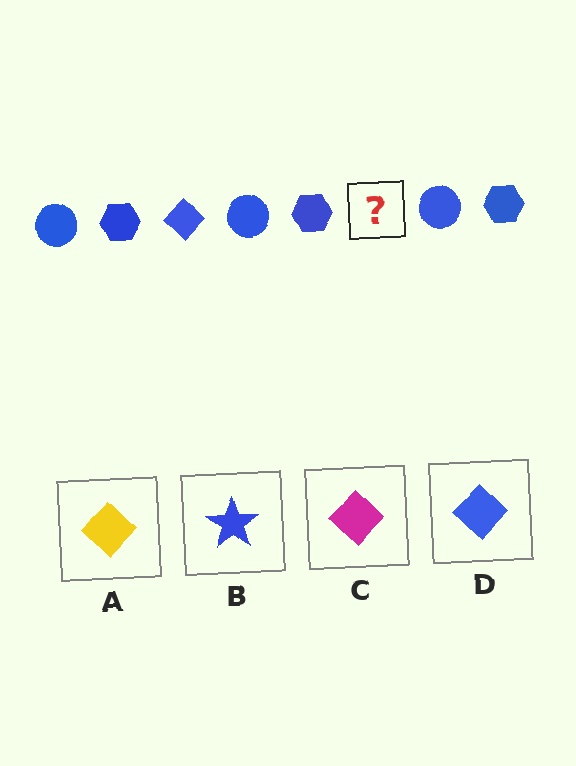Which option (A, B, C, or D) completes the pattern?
D.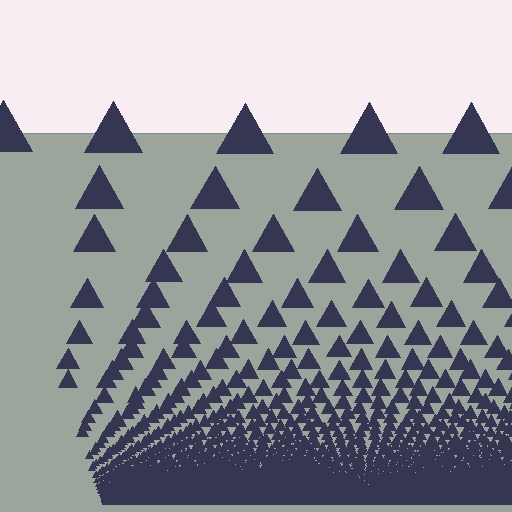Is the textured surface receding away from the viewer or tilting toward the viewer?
The surface appears to tilt toward the viewer. Texture elements get larger and sparser toward the top.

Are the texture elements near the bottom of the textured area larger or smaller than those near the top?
Smaller. The gradient is inverted — elements near the bottom are smaller and denser.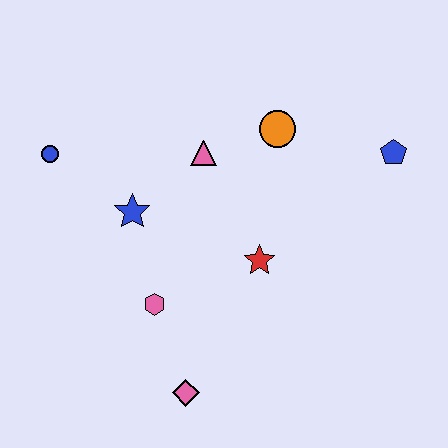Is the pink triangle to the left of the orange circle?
Yes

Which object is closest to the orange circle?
The pink triangle is closest to the orange circle.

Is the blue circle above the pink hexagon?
Yes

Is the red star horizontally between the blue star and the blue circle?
No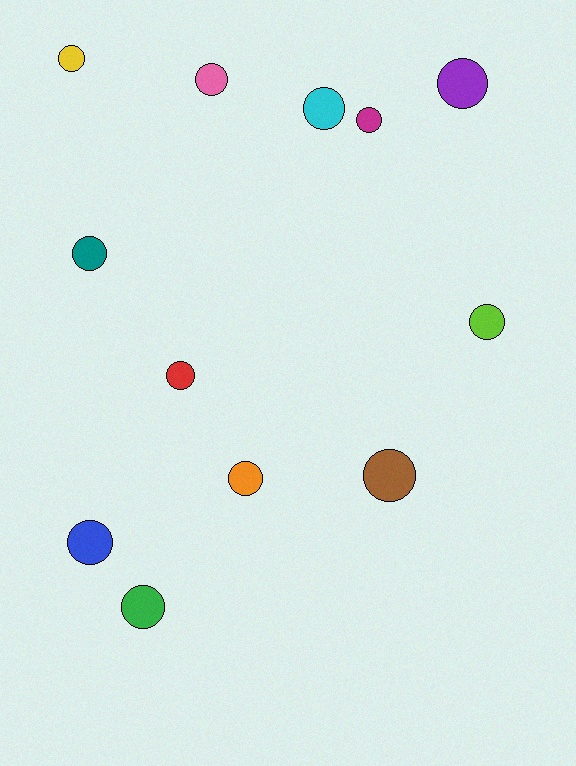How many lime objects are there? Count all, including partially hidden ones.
There is 1 lime object.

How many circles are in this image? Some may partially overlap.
There are 12 circles.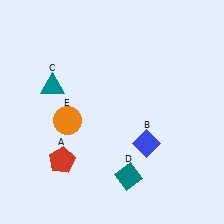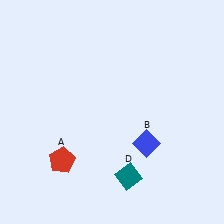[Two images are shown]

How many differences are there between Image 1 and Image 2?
There are 2 differences between the two images.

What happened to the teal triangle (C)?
The teal triangle (C) was removed in Image 2. It was in the top-left area of Image 1.